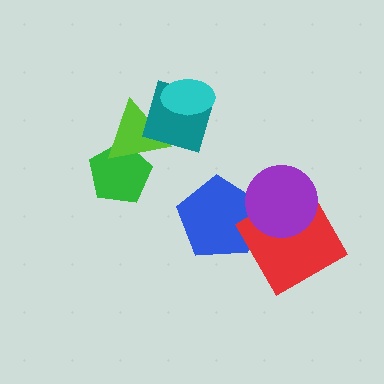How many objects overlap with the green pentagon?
1 object overlaps with the green pentagon.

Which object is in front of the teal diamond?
The cyan ellipse is in front of the teal diamond.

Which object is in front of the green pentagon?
The lime triangle is in front of the green pentagon.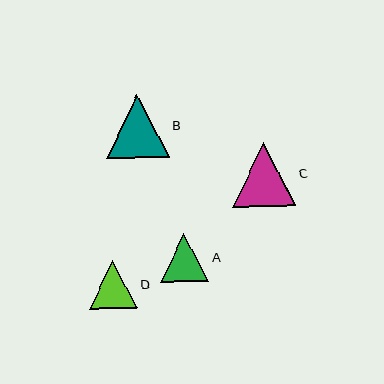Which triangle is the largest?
Triangle C is the largest with a size of approximately 63 pixels.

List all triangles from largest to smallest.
From largest to smallest: C, B, A, D.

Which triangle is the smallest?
Triangle D is the smallest with a size of approximately 49 pixels.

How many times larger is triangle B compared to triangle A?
Triangle B is approximately 1.3 times the size of triangle A.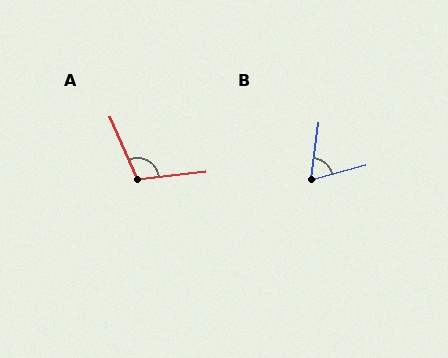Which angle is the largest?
A, at approximately 108 degrees.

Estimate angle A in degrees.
Approximately 108 degrees.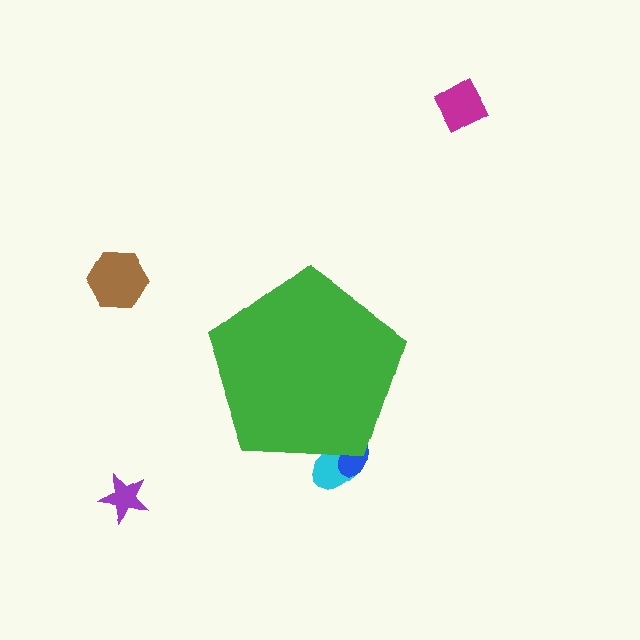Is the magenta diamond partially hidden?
No, the magenta diamond is fully visible.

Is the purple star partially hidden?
No, the purple star is fully visible.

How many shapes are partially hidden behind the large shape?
2 shapes are partially hidden.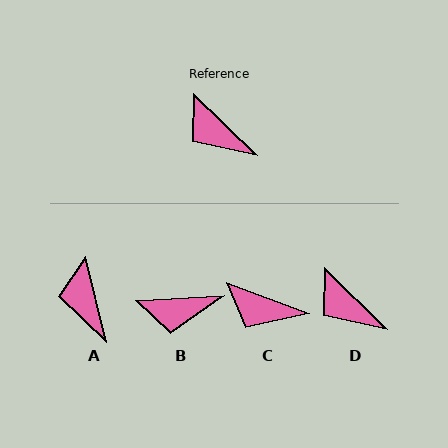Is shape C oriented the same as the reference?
No, it is off by about 24 degrees.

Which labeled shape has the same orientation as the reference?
D.